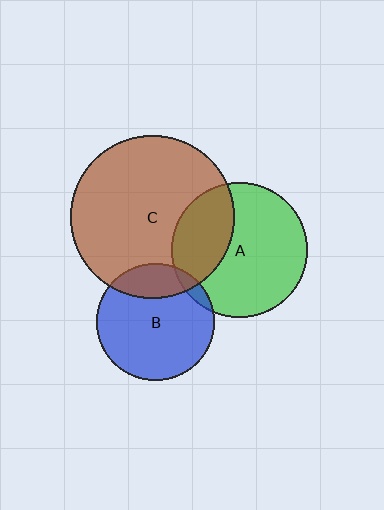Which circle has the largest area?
Circle C (brown).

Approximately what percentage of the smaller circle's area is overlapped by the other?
Approximately 30%.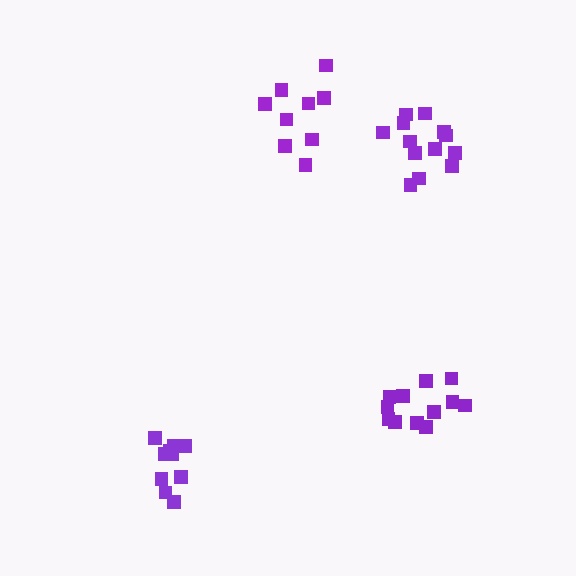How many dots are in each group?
Group 1: 9 dots, Group 2: 12 dots, Group 3: 13 dots, Group 4: 10 dots (44 total).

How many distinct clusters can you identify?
There are 4 distinct clusters.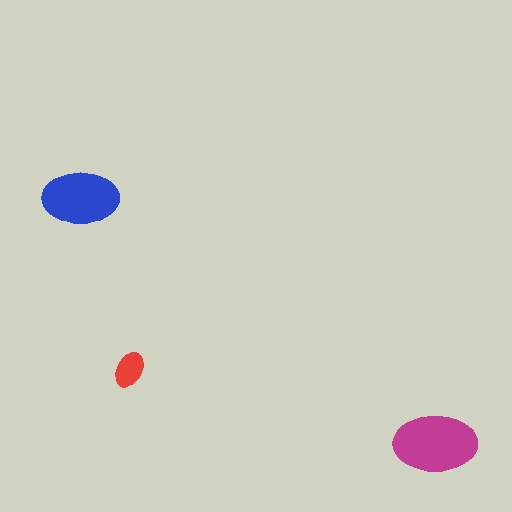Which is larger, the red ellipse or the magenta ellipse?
The magenta one.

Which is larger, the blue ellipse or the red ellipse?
The blue one.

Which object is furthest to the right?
The magenta ellipse is rightmost.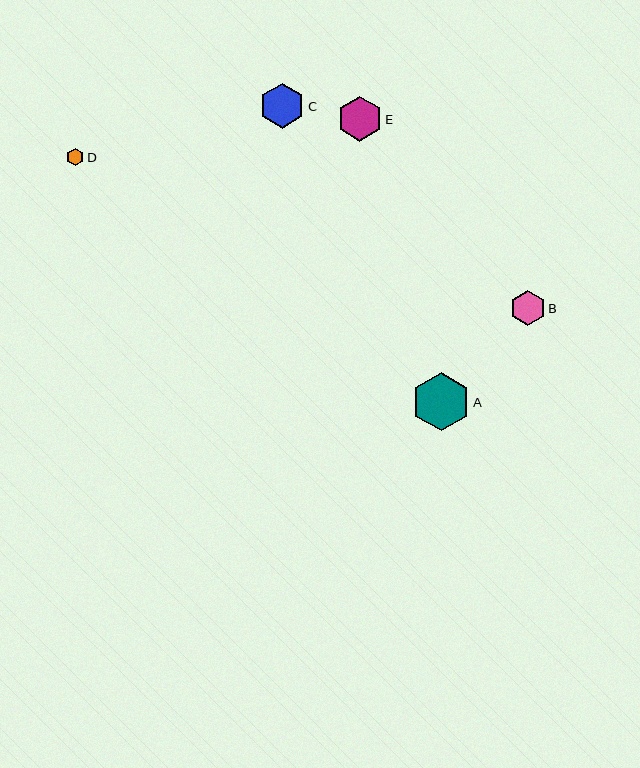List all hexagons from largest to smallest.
From largest to smallest: A, E, C, B, D.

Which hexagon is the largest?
Hexagon A is the largest with a size of approximately 58 pixels.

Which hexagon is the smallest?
Hexagon D is the smallest with a size of approximately 17 pixels.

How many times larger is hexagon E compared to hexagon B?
Hexagon E is approximately 1.3 times the size of hexagon B.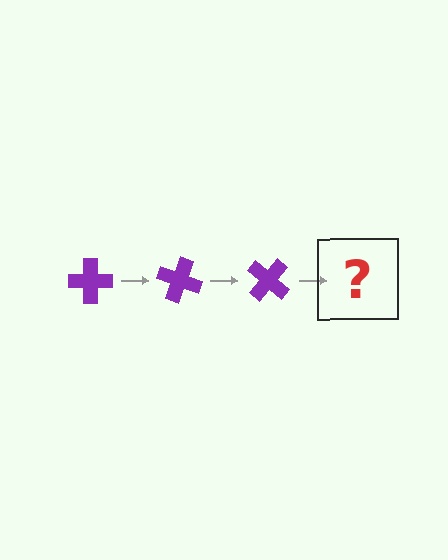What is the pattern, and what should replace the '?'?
The pattern is that the cross rotates 20 degrees each step. The '?' should be a purple cross rotated 60 degrees.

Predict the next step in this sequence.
The next step is a purple cross rotated 60 degrees.